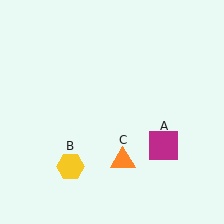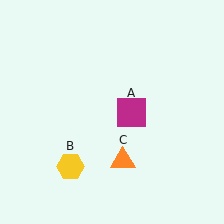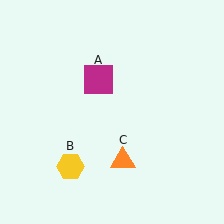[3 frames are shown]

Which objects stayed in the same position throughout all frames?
Yellow hexagon (object B) and orange triangle (object C) remained stationary.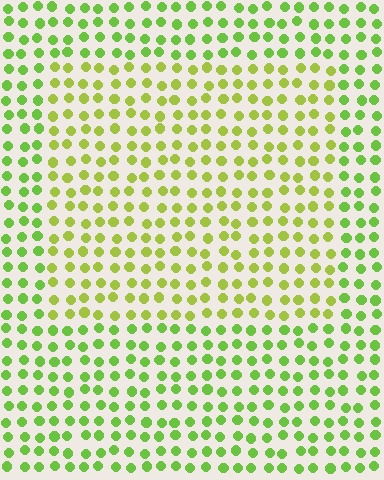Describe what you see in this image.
The image is filled with small lime elements in a uniform arrangement. A rectangle-shaped region is visible where the elements are tinted to a slightly different hue, forming a subtle color boundary.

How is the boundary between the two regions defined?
The boundary is defined purely by a slight shift in hue (about 25 degrees). Spacing, size, and orientation are identical on both sides.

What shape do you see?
I see a rectangle.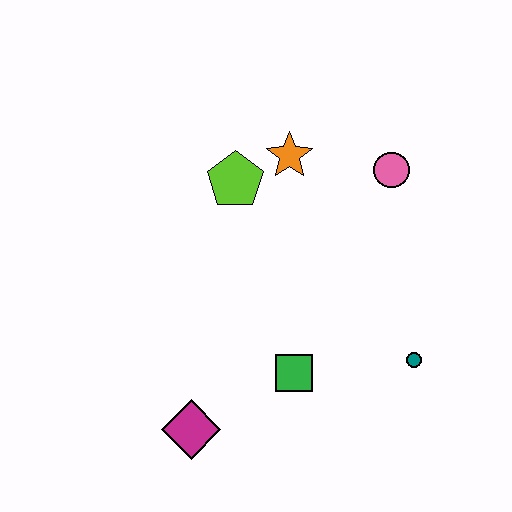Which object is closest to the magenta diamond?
The green square is closest to the magenta diamond.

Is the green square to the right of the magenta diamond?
Yes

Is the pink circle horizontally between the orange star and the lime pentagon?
No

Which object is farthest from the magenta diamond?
The pink circle is farthest from the magenta diamond.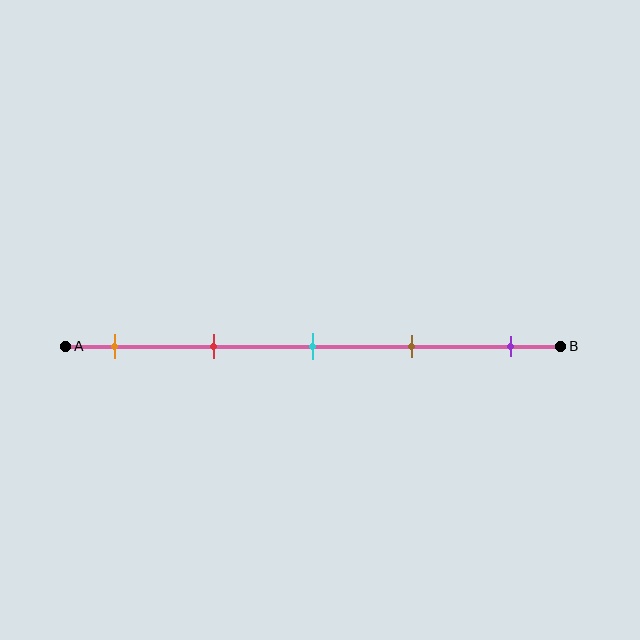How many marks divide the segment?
There are 5 marks dividing the segment.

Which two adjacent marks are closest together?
The cyan and brown marks are the closest adjacent pair.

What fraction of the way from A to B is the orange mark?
The orange mark is approximately 10% (0.1) of the way from A to B.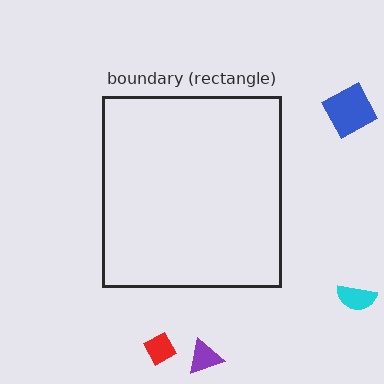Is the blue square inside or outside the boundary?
Outside.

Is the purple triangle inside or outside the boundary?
Outside.